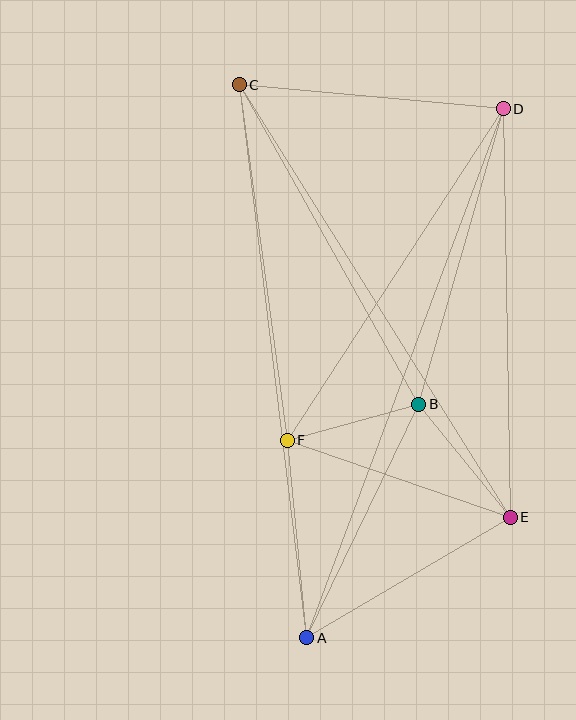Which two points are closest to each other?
Points B and F are closest to each other.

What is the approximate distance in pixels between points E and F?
The distance between E and F is approximately 236 pixels.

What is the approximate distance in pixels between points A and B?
The distance between A and B is approximately 259 pixels.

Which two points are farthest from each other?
Points A and D are farthest from each other.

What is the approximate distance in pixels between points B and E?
The distance between B and E is approximately 145 pixels.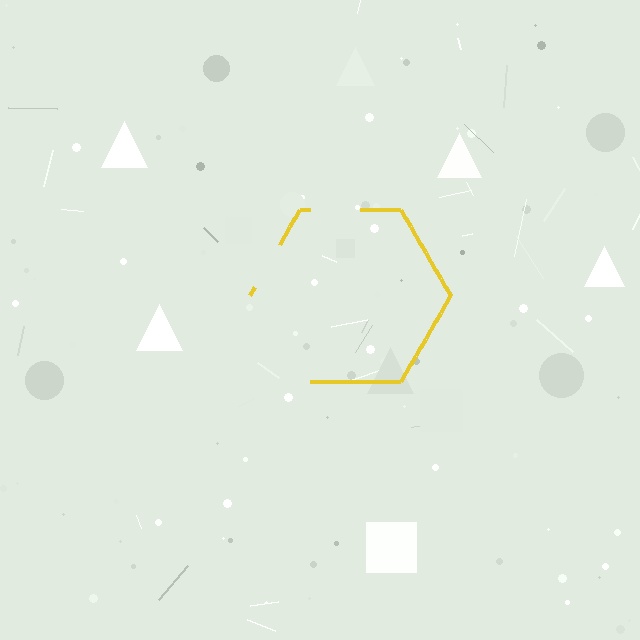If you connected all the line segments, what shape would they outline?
They would outline a hexagon.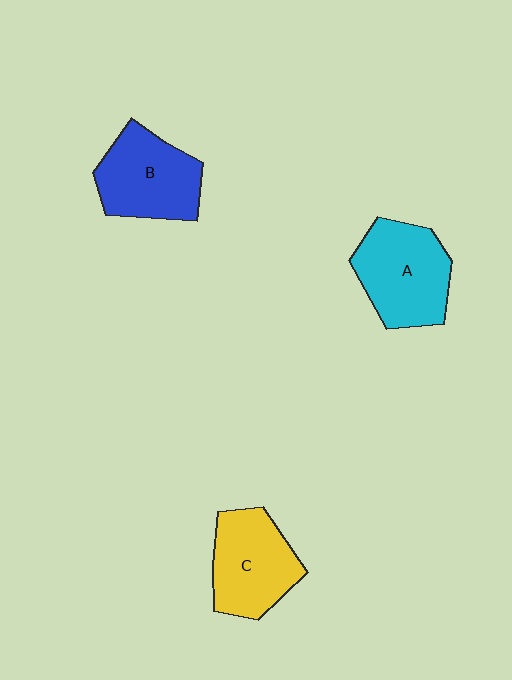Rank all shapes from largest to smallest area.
From largest to smallest: A (cyan), B (blue), C (yellow).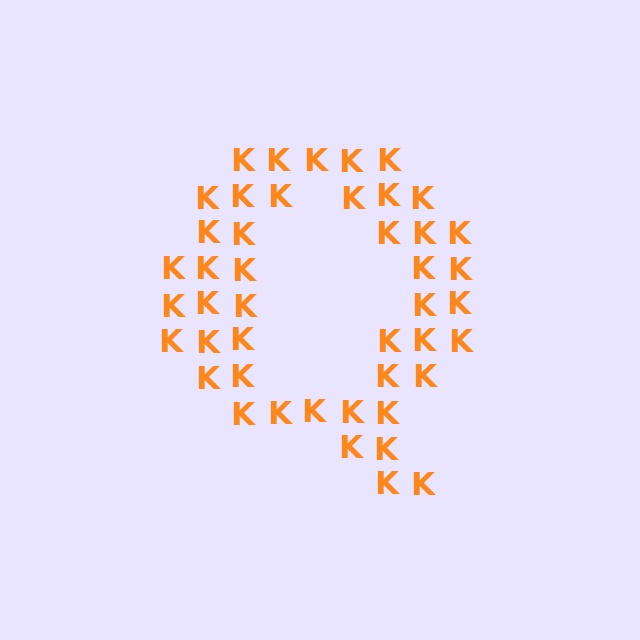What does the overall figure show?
The overall figure shows the letter Q.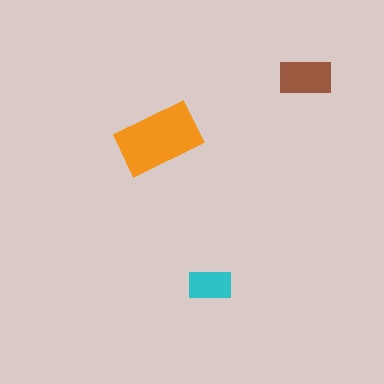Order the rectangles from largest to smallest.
the orange one, the brown one, the cyan one.